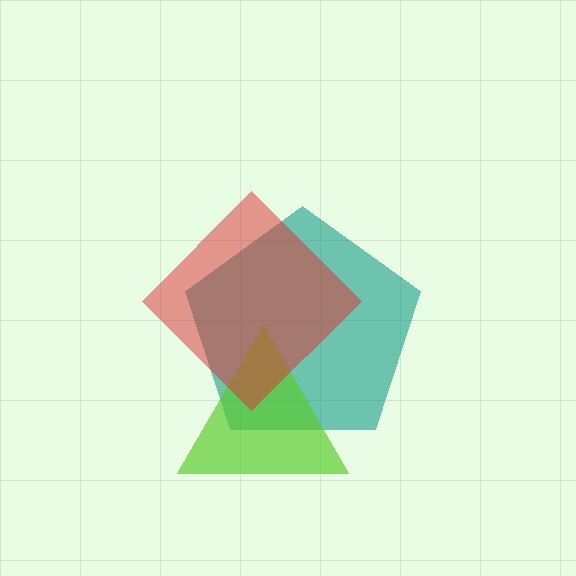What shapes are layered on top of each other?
The layered shapes are: a teal pentagon, a lime triangle, a red diamond.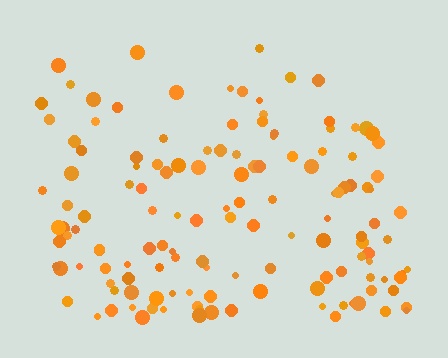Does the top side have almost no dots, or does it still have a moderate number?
Still a moderate number, just noticeably fewer than the bottom.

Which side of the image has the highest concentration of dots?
The bottom.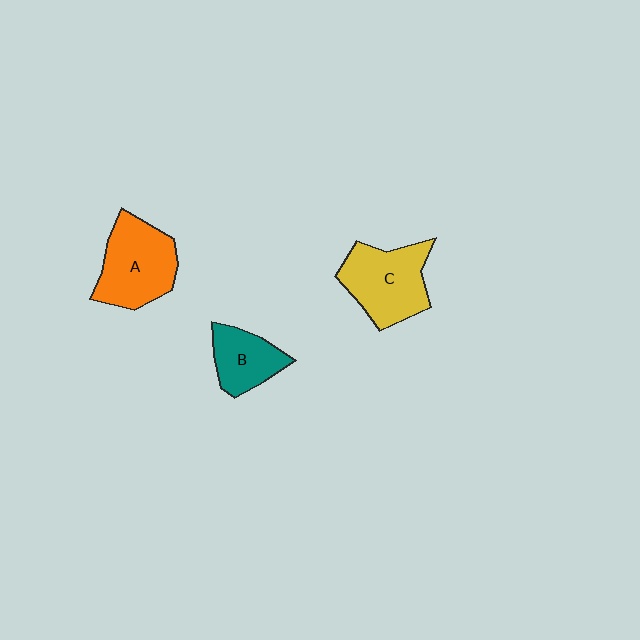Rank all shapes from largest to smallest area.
From largest to smallest: C (yellow), A (orange), B (teal).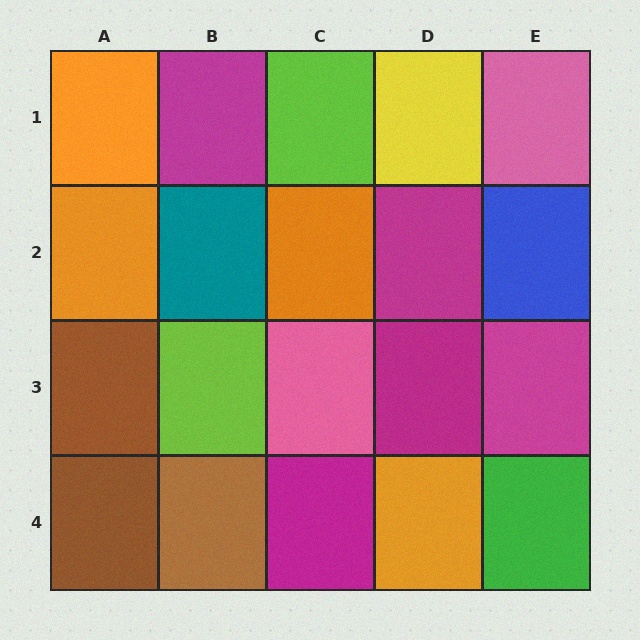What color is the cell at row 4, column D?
Orange.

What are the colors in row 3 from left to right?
Brown, lime, pink, magenta, magenta.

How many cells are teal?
1 cell is teal.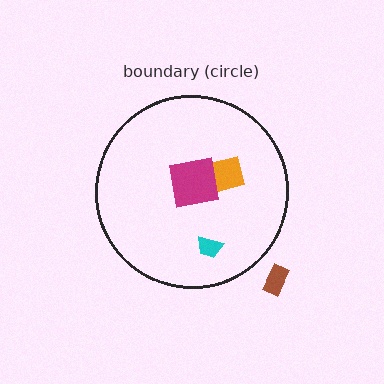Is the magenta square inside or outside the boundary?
Inside.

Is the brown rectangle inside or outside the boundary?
Outside.